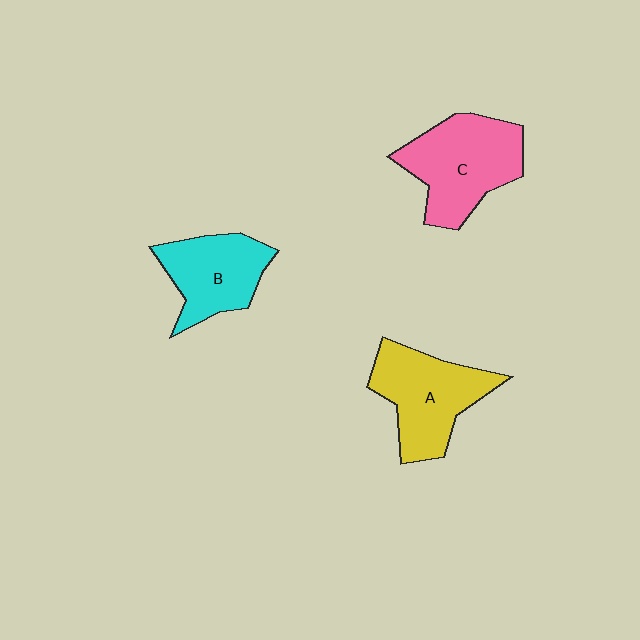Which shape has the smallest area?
Shape B (cyan).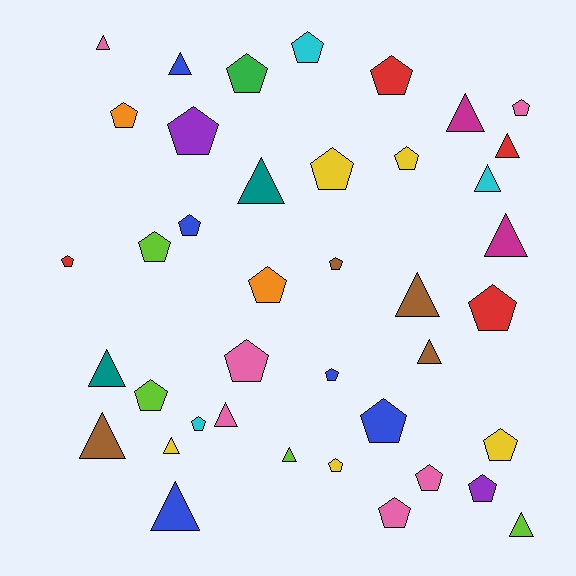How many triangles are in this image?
There are 16 triangles.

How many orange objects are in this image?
There are 2 orange objects.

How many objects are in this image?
There are 40 objects.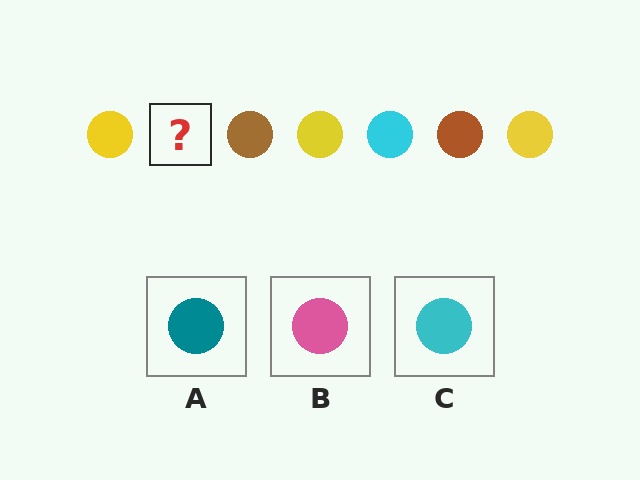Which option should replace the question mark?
Option C.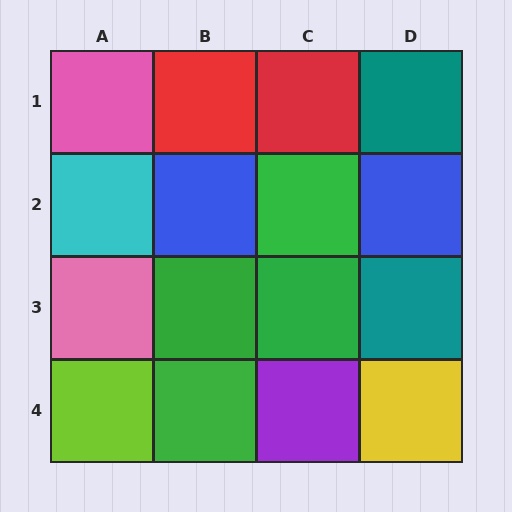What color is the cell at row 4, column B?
Green.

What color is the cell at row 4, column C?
Purple.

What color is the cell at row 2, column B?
Blue.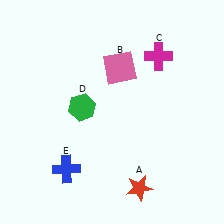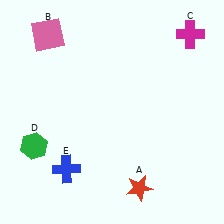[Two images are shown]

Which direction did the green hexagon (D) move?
The green hexagon (D) moved left.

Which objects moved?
The objects that moved are: the pink square (B), the magenta cross (C), the green hexagon (D).